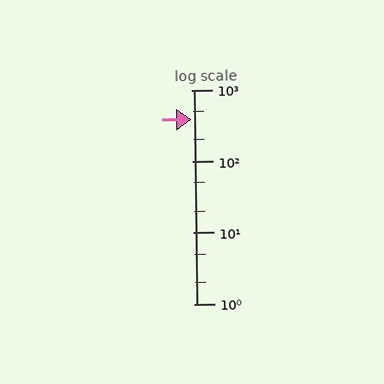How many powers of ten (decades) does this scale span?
The scale spans 3 decades, from 1 to 1000.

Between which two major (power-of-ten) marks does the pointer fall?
The pointer is between 100 and 1000.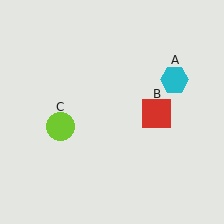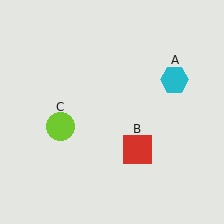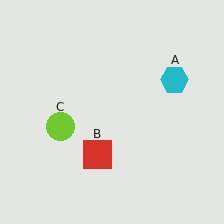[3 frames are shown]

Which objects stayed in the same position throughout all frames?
Cyan hexagon (object A) and lime circle (object C) remained stationary.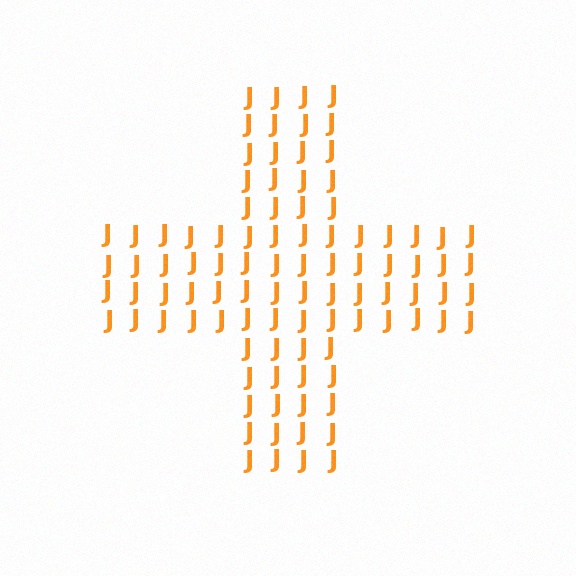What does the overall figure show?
The overall figure shows a cross.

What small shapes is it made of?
It is made of small letter J's.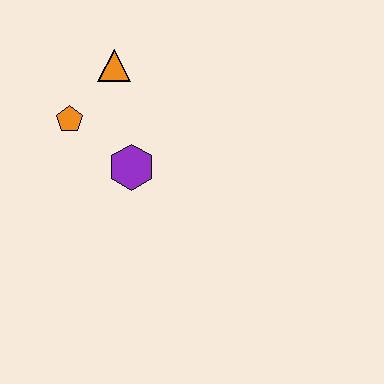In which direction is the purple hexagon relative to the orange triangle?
The purple hexagon is below the orange triangle.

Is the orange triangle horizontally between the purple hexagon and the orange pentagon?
Yes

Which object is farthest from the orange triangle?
The purple hexagon is farthest from the orange triangle.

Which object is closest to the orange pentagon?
The orange triangle is closest to the orange pentagon.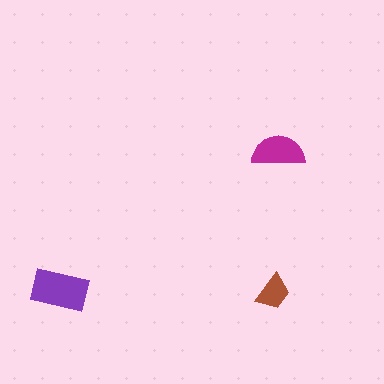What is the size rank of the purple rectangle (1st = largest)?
1st.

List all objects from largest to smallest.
The purple rectangle, the magenta semicircle, the brown trapezoid.